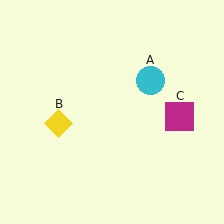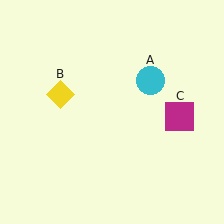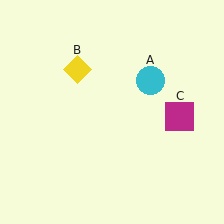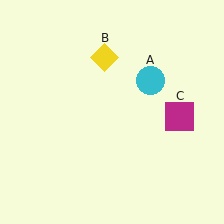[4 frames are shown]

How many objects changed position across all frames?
1 object changed position: yellow diamond (object B).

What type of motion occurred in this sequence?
The yellow diamond (object B) rotated clockwise around the center of the scene.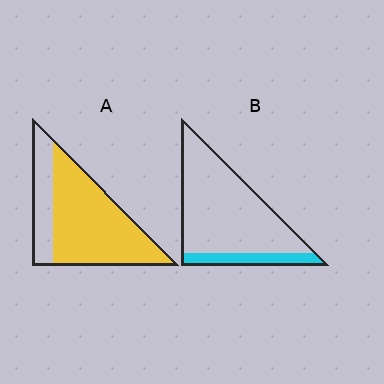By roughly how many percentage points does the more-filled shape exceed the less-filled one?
By roughly 55 percentage points (A over B).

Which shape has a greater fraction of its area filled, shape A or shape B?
Shape A.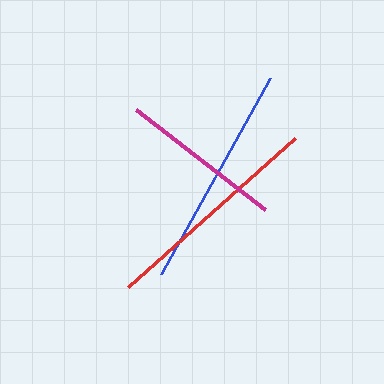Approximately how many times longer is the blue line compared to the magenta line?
The blue line is approximately 1.4 times the length of the magenta line.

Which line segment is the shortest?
The magenta line is the shortest at approximately 163 pixels.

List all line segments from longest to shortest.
From longest to shortest: blue, red, magenta.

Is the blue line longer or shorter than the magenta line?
The blue line is longer than the magenta line.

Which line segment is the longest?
The blue line is the longest at approximately 225 pixels.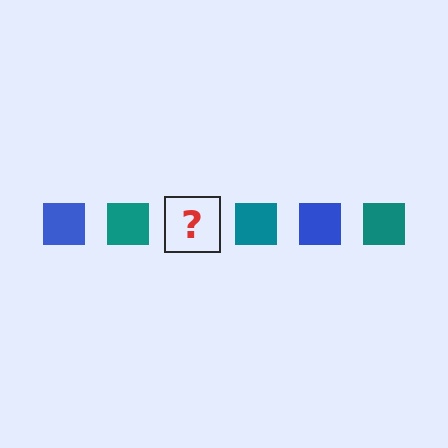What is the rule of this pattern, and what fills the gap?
The rule is that the pattern cycles through blue, teal squares. The gap should be filled with a blue square.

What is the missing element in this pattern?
The missing element is a blue square.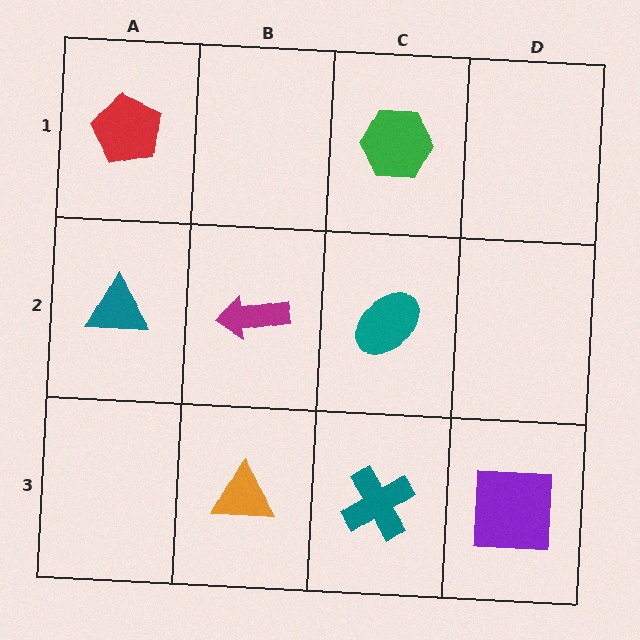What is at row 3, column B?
An orange triangle.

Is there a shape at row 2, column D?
No, that cell is empty.